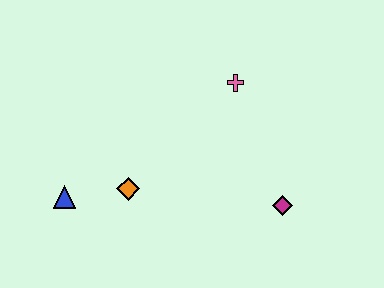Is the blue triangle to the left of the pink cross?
Yes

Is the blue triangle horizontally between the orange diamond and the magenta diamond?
No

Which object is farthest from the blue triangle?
The magenta diamond is farthest from the blue triangle.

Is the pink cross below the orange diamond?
No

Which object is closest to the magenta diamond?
The pink cross is closest to the magenta diamond.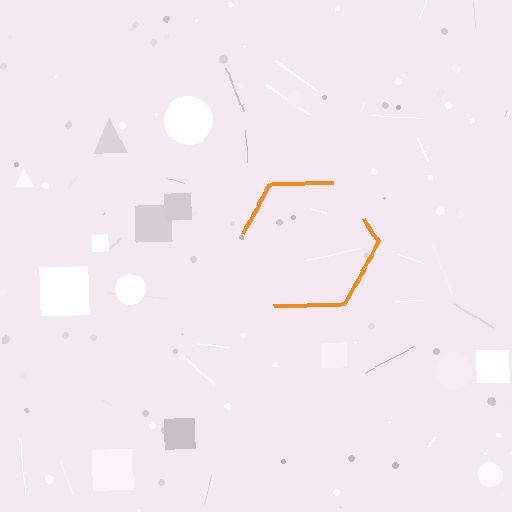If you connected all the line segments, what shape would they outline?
They would outline a hexagon.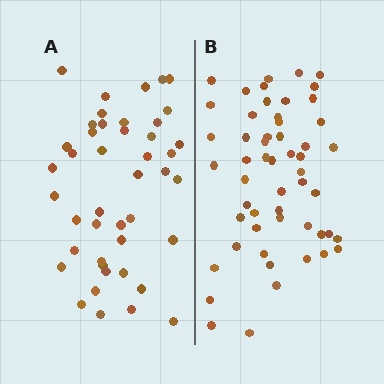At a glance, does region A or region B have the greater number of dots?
Region B (the right region) has more dots.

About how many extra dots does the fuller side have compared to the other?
Region B has roughly 10 or so more dots than region A.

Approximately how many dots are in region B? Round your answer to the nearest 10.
About 50 dots. (The exact count is 54, which rounds to 50.)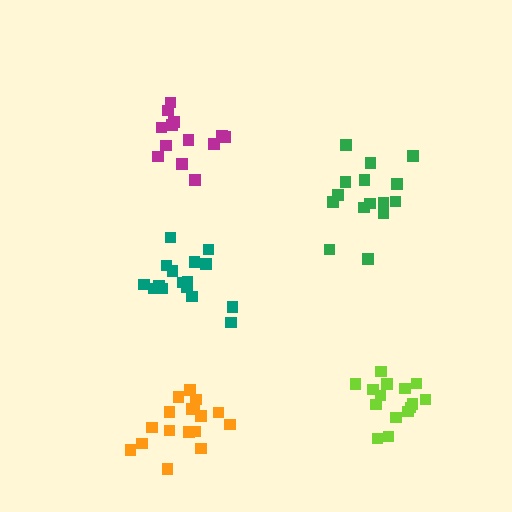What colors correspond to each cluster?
The clusters are colored: teal, lime, green, magenta, orange.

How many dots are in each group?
Group 1: 16 dots, Group 2: 15 dots, Group 3: 15 dots, Group 4: 13 dots, Group 5: 17 dots (76 total).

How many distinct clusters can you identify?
There are 5 distinct clusters.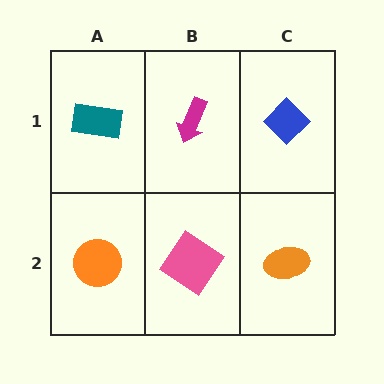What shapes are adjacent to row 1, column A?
An orange circle (row 2, column A), a magenta arrow (row 1, column B).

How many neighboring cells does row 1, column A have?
2.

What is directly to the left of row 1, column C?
A magenta arrow.